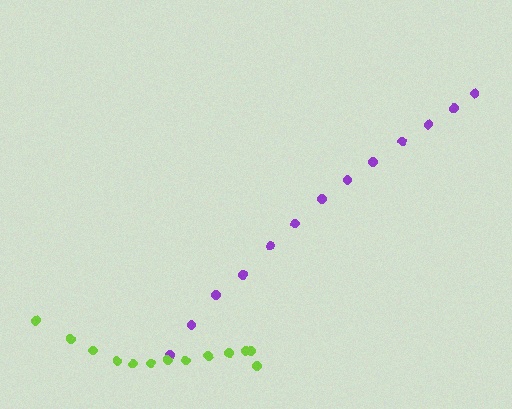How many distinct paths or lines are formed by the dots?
There are 2 distinct paths.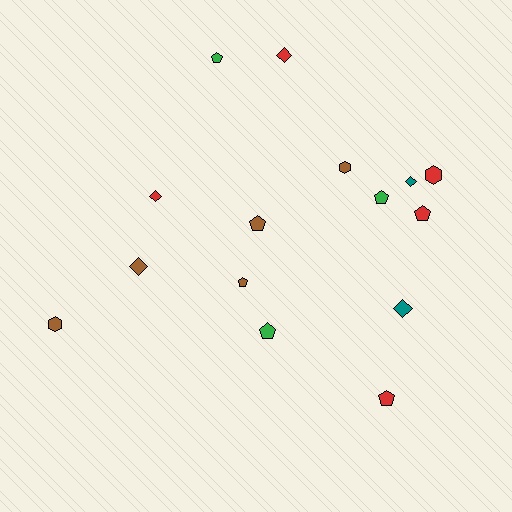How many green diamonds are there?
There are no green diamonds.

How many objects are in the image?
There are 15 objects.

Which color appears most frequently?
Red, with 5 objects.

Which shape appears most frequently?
Pentagon, with 7 objects.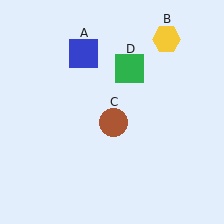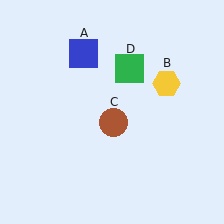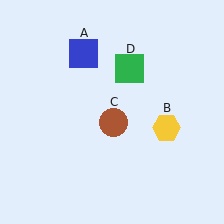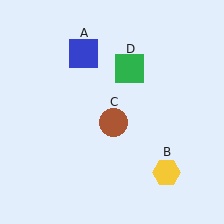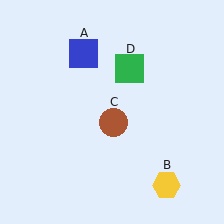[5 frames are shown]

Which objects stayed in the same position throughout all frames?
Blue square (object A) and brown circle (object C) and green square (object D) remained stationary.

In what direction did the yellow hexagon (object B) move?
The yellow hexagon (object B) moved down.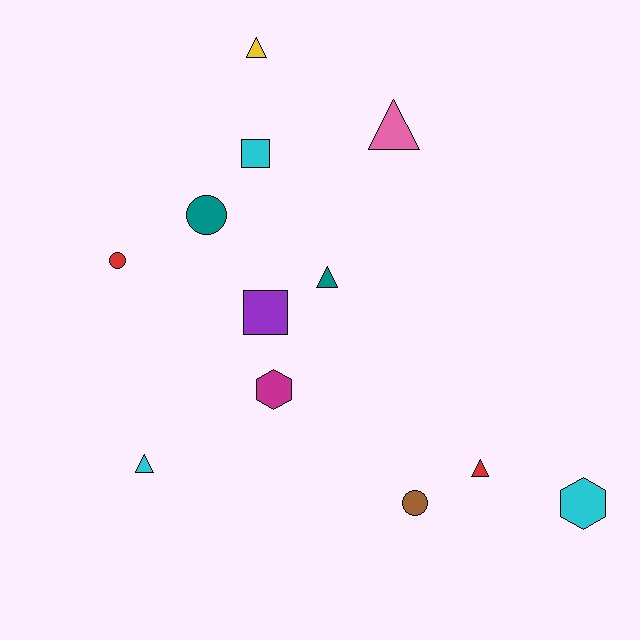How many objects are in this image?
There are 12 objects.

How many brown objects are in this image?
There is 1 brown object.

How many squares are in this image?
There are 2 squares.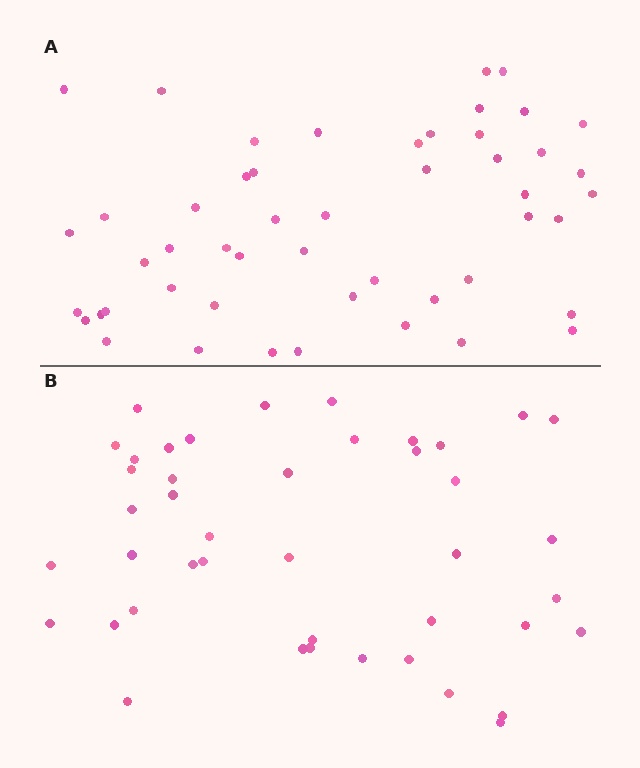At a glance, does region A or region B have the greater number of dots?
Region A (the top region) has more dots.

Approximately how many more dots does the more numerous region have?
Region A has roughly 8 or so more dots than region B.